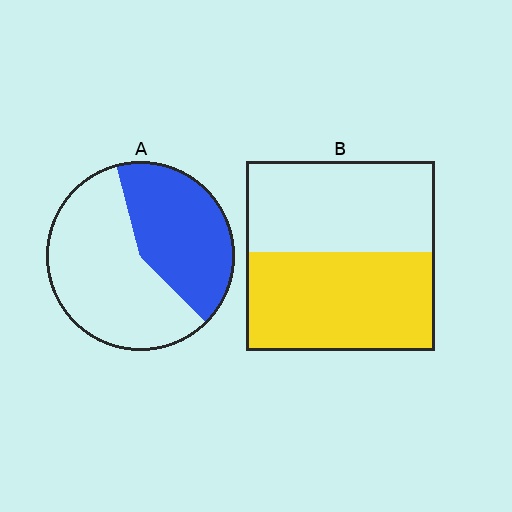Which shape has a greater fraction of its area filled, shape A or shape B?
Shape B.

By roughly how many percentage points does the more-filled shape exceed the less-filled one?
By roughly 10 percentage points (B over A).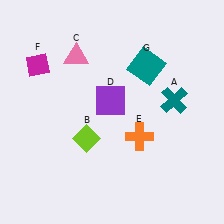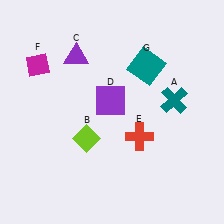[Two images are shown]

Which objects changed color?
C changed from pink to purple. E changed from orange to red.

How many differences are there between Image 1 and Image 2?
There are 2 differences between the two images.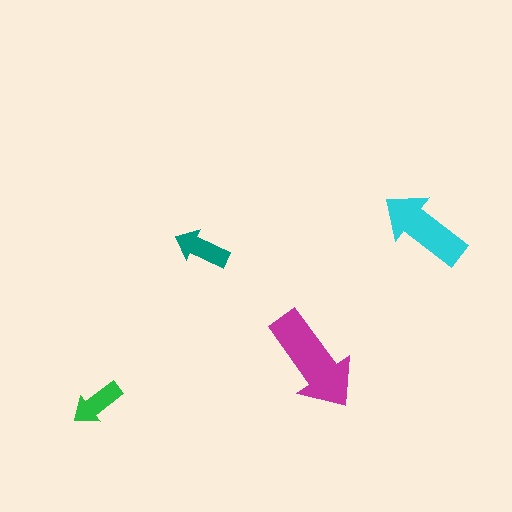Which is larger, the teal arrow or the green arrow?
The teal one.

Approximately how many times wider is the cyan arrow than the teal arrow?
About 1.5 times wider.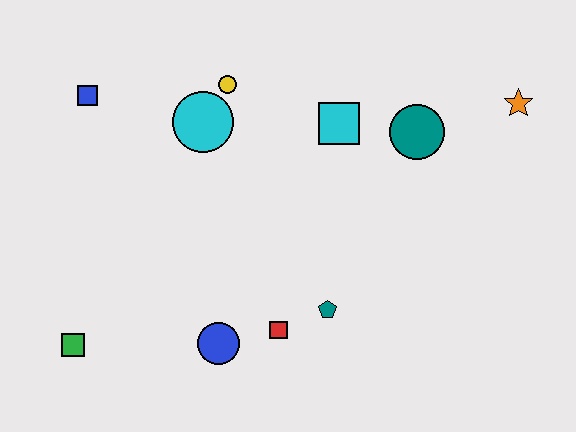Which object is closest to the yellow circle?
The cyan circle is closest to the yellow circle.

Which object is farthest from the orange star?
The green square is farthest from the orange star.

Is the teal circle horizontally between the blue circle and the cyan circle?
No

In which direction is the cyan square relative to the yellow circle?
The cyan square is to the right of the yellow circle.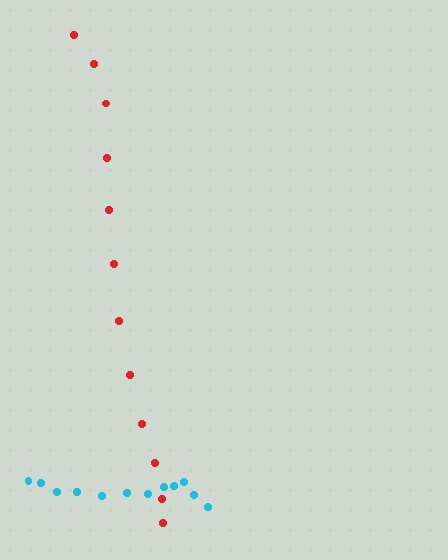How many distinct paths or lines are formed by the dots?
There are 2 distinct paths.